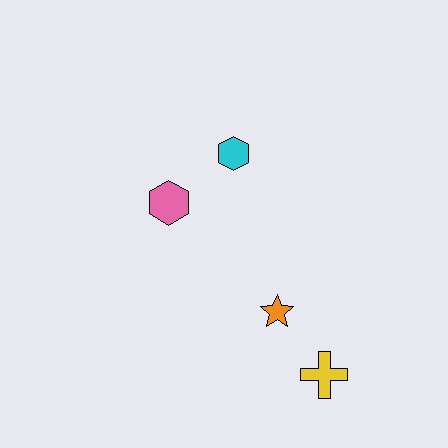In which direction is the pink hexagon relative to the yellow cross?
The pink hexagon is above the yellow cross.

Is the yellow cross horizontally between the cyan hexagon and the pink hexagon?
No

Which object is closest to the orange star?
The yellow cross is closest to the orange star.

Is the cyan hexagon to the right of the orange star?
No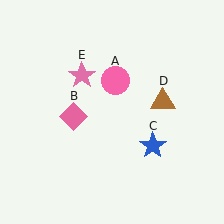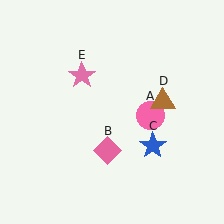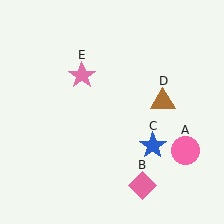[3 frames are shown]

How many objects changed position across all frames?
2 objects changed position: pink circle (object A), pink diamond (object B).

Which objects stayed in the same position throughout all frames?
Blue star (object C) and brown triangle (object D) and pink star (object E) remained stationary.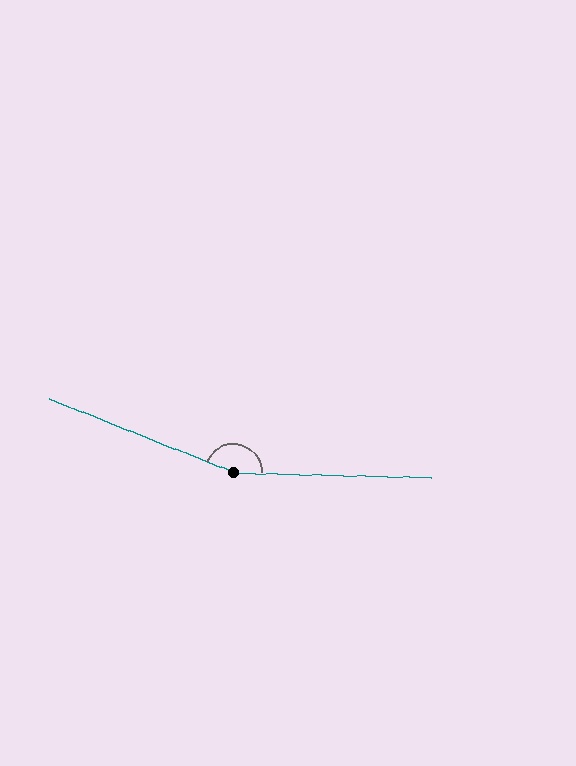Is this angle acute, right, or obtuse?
It is obtuse.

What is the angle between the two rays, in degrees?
Approximately 160 degrees.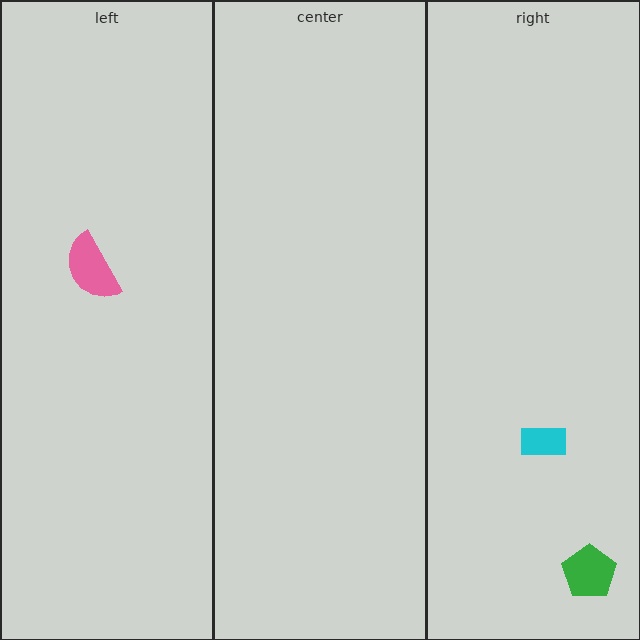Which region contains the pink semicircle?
The left region.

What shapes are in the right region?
The green pentagon, the cyan rectangle.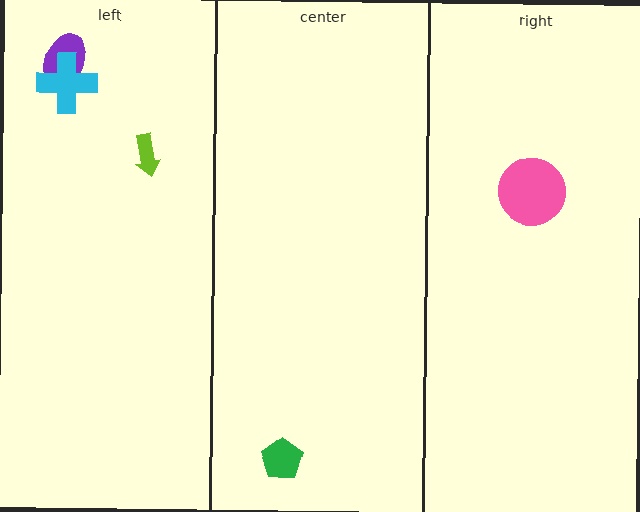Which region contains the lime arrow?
The left region.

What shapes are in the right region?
The pink circle.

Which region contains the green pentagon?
The center region.